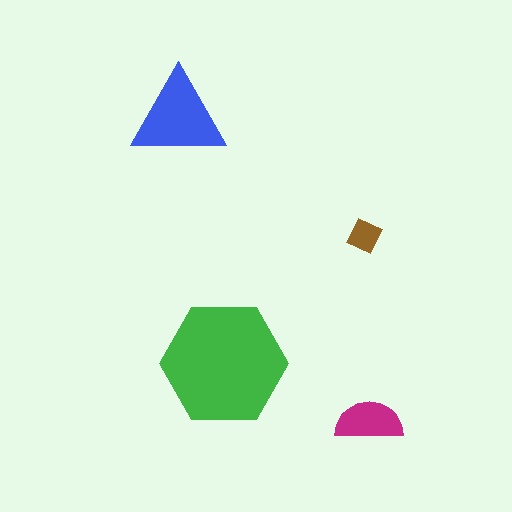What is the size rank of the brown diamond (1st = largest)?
4th.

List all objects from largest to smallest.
The green hexagon, the blue triangle, the magenta semicircle, the brown diamond.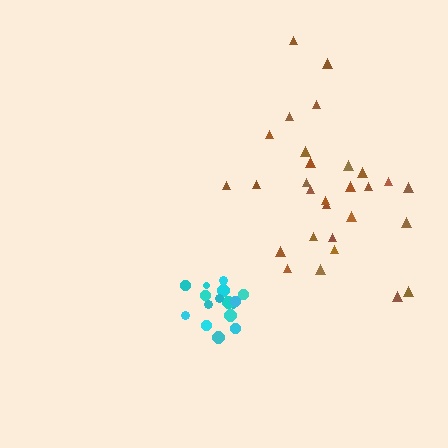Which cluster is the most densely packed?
Cyan.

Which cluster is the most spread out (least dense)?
Brown.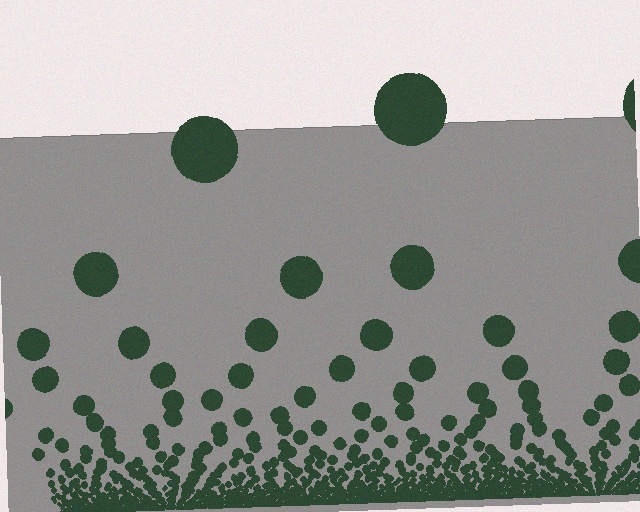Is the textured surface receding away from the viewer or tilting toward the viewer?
The surface appears to tilt toward the viewer. Texture elements get larger and sparser toward the top.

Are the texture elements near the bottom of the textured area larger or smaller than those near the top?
Smaller. The gradient is inverted — elements near the bottom are smaller and denser.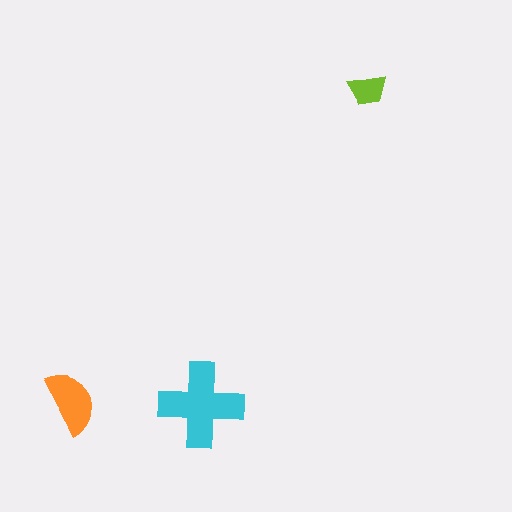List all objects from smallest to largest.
The lime trapezoid, the orange semicircle, the cyan cross.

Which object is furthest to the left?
The orange semicircle is leftmost.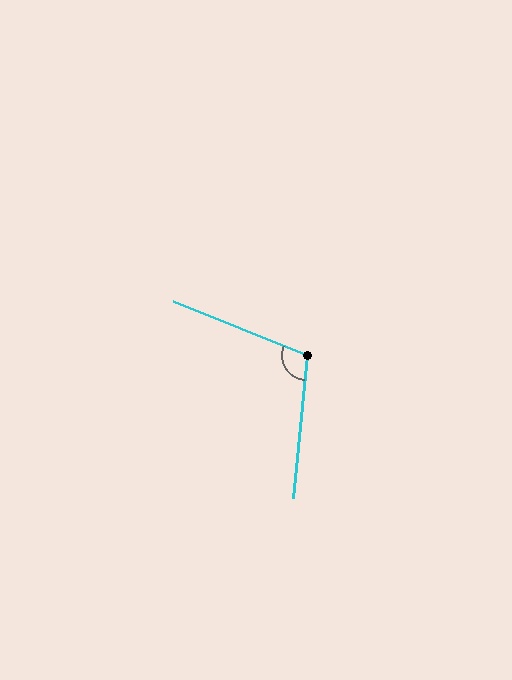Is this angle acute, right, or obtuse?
It is obtuse.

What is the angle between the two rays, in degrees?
Approximately 107 degrees.